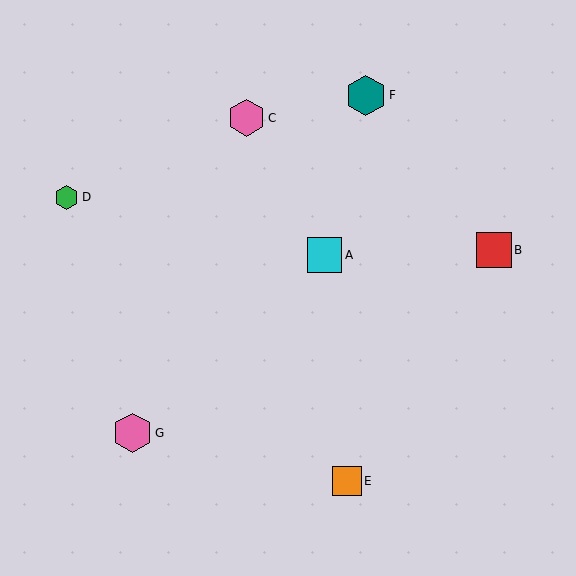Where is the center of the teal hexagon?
The center of the teal hexagon is at (366, 95).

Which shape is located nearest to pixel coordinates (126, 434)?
The pink hexagon (labeled G) at (132, 433) is nearest to that location.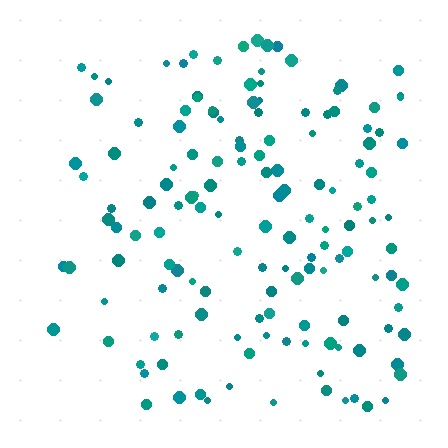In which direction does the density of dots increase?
From left to right, with the right side densest.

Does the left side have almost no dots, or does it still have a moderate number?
Still a moderate number, just noticeably fewer than the right.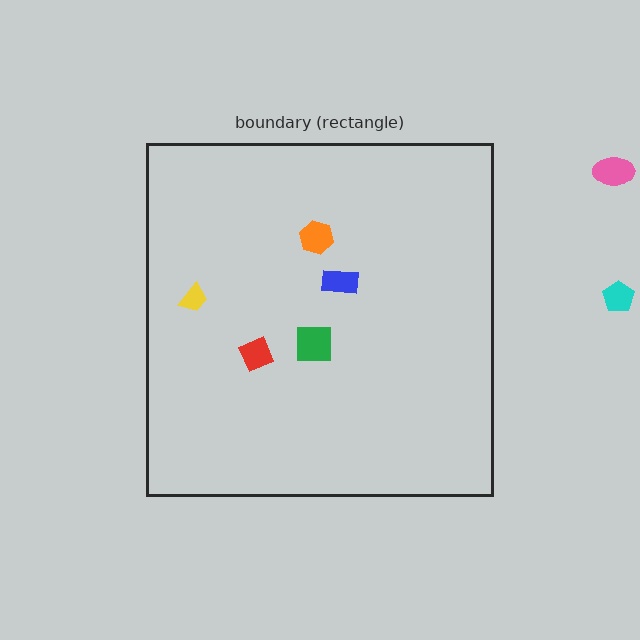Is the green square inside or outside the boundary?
Inside.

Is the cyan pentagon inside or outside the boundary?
Outside.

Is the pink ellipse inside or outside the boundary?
Outside.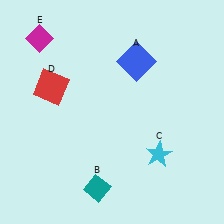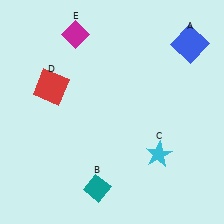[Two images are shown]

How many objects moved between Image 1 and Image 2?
2 objects moved between the two images.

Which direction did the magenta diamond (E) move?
The magenta diamond (E) moved right.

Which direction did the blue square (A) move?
The blue square (A) moved right.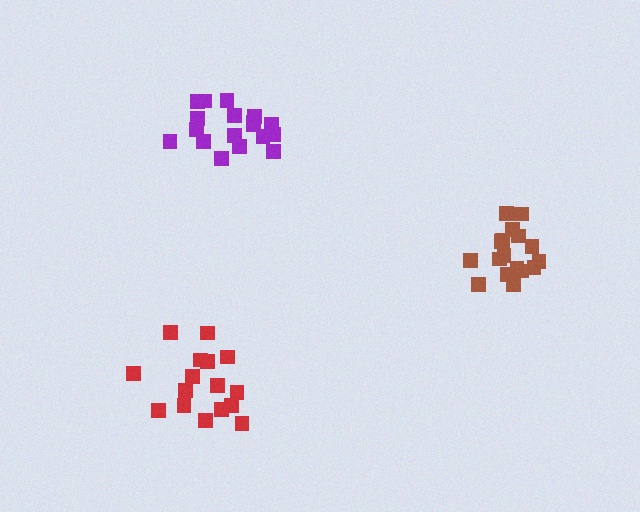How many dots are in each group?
Group 1: 18 dots, Group 2: 16 dots, Group 3: 17 dots (51 total).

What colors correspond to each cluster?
The clusters are colored: purple, red, brown.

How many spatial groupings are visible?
There are 3 spatial groupings.